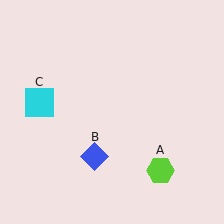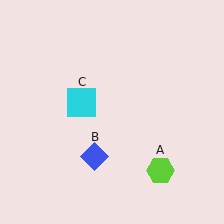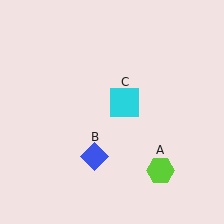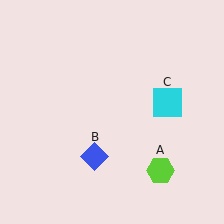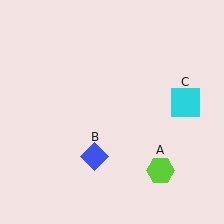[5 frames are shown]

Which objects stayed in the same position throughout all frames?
Lime hexagon (object A) and blue diamond (object B) remained stationary.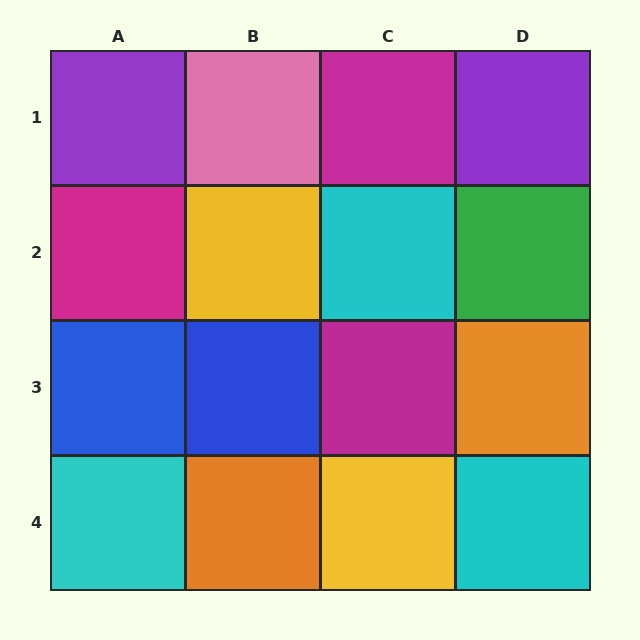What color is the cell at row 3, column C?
Magenta.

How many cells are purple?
2 cells are purple.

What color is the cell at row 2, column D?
Green.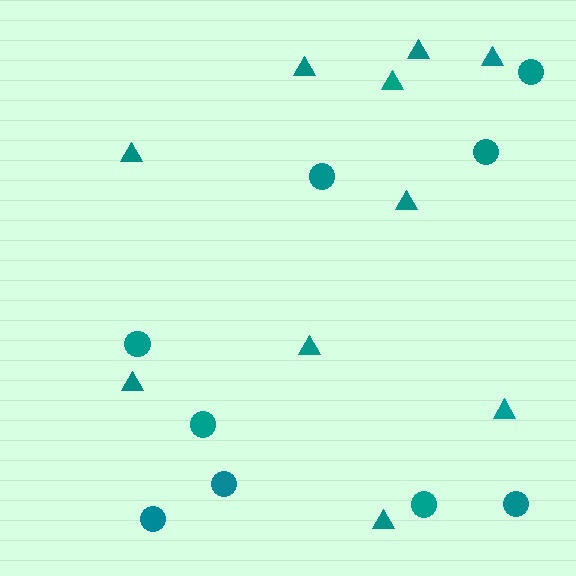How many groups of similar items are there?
There are 2 groups: one group of circles (9) and one group of triangles (10).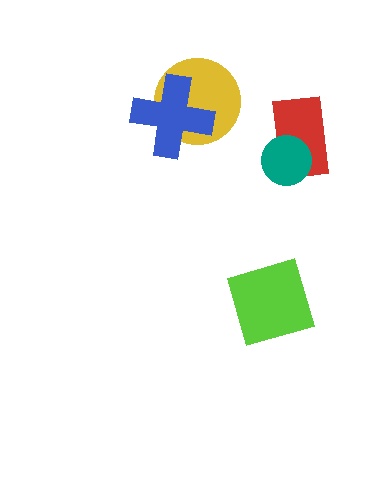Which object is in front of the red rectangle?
The teal circle is in front of the red rectangle.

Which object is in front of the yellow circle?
The blue cross is in front of the yellow circle.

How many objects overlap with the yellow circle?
1 object overlaps with the yellow circle.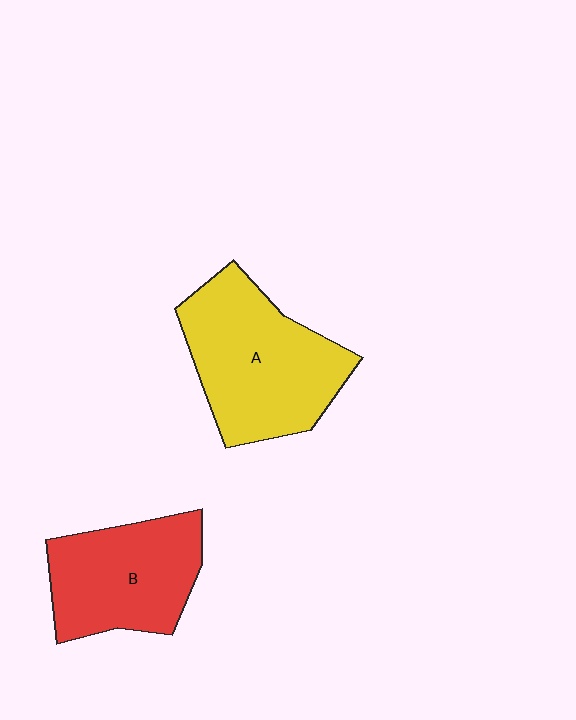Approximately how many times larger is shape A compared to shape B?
Approximately 1.2 times.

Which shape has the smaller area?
Shape B (red).